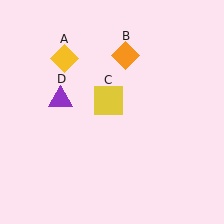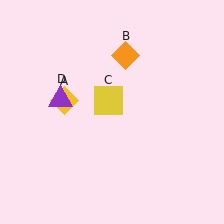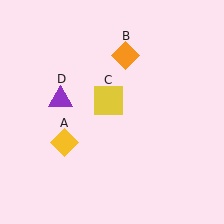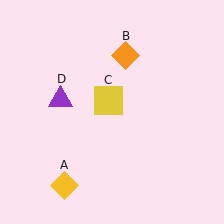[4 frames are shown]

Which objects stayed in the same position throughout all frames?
Orange diamond (object B) and yellow square (object C) and purple triangle (object D) remained stationary.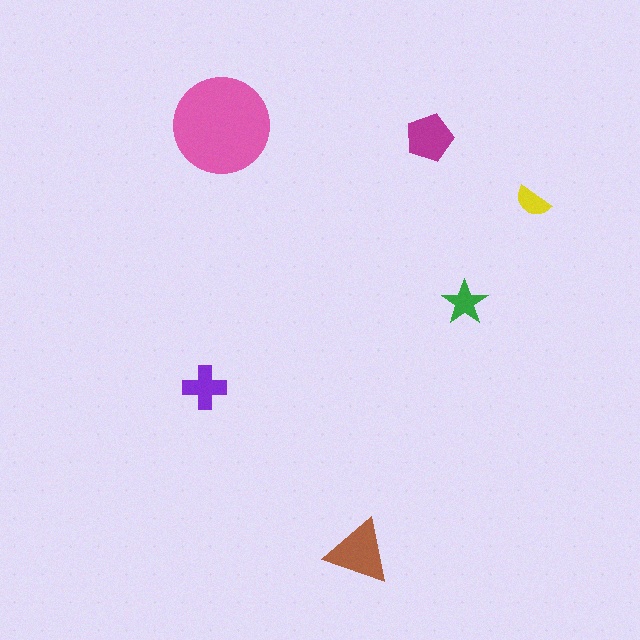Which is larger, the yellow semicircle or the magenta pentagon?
The magenta pentagon.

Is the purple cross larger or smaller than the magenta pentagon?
Smaller.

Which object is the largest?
The pink circle.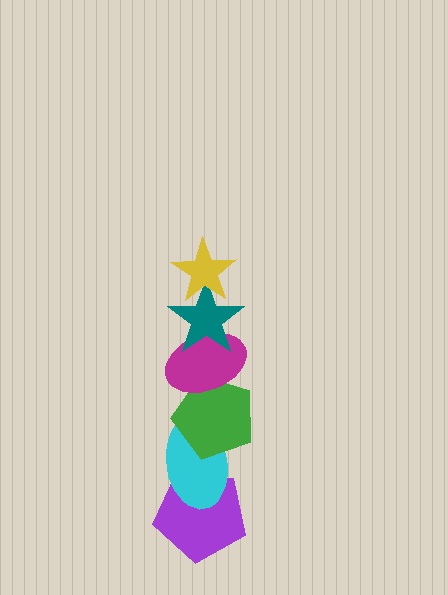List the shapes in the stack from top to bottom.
From top to bottom: the yellow star, the teal star, the magenta ellipse, the green pentagon, the cyan ellipse, the purple pentagon.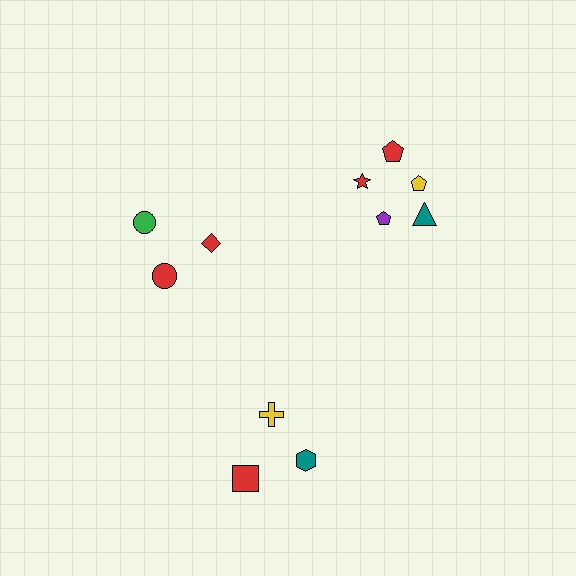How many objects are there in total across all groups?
There are 11 objects.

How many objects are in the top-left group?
There are 3 objects.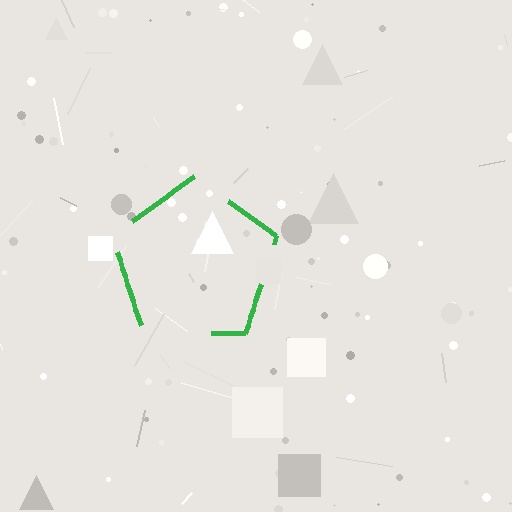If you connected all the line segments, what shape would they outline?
They would outline a pentagon.